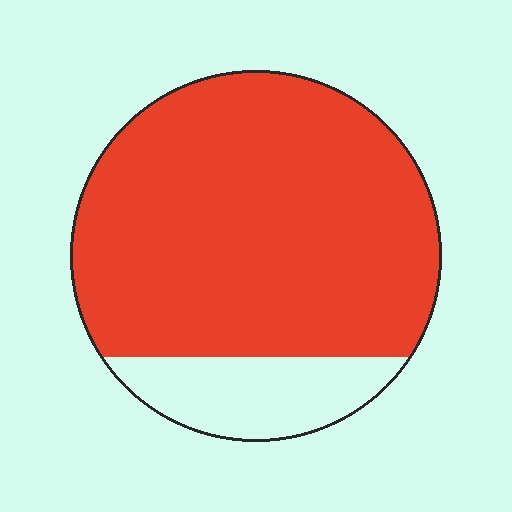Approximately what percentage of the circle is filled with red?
Approximately 85%.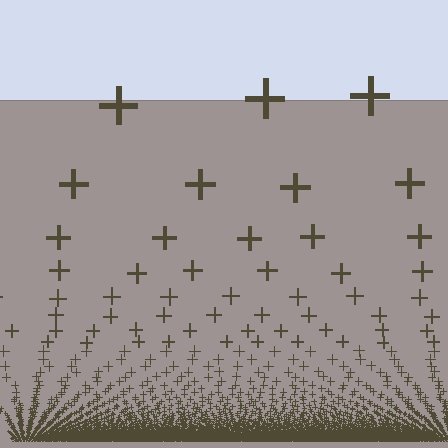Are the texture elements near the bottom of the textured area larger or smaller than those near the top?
Smaller. The gradient is inverted — elements near the bottom are smaller and denser.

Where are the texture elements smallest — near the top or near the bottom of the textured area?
Near the bottom.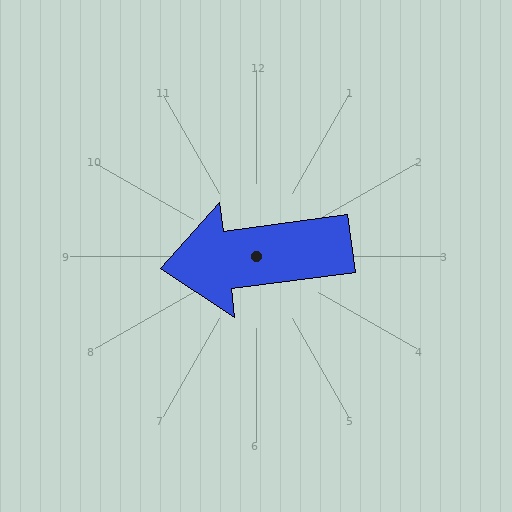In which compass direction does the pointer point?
West.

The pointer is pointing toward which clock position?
Roughly 9 o'clock.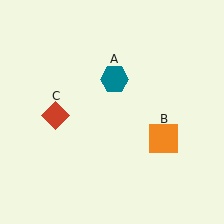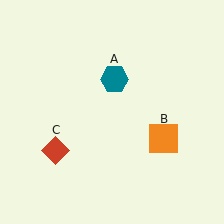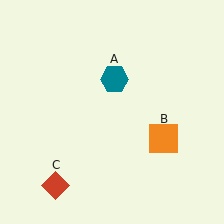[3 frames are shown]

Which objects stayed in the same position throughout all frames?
Teal hexagon (object A) and orange square (object B) remained stationary.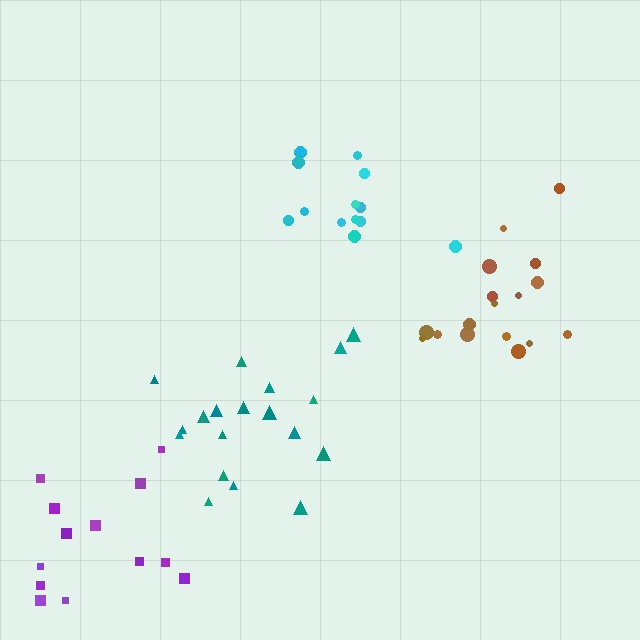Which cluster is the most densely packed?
Cyan.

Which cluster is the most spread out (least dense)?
Purple.